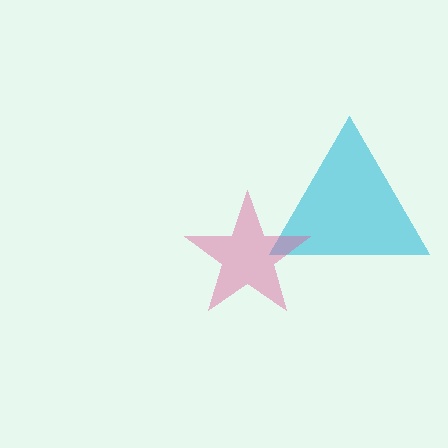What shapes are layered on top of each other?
The layered shapes are: a cyan triangle, a pink star.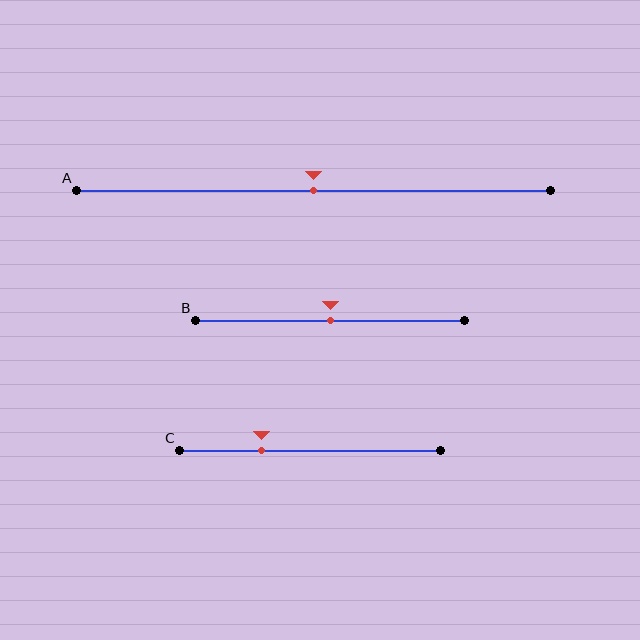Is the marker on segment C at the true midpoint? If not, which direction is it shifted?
No, the marker on segment C is shifted to the left by about 19% of the segment length.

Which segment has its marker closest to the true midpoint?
Segment A has its marker closest to the true midpoint.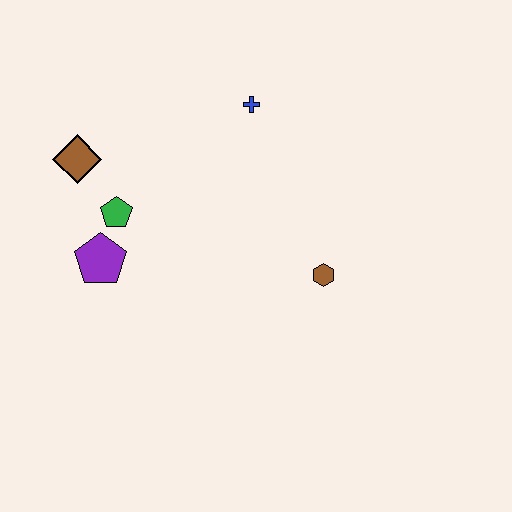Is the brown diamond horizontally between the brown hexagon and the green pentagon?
No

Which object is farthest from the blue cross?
The purple pentagon is farthest from the blue cross.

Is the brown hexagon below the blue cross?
Yes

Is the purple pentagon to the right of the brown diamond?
Yes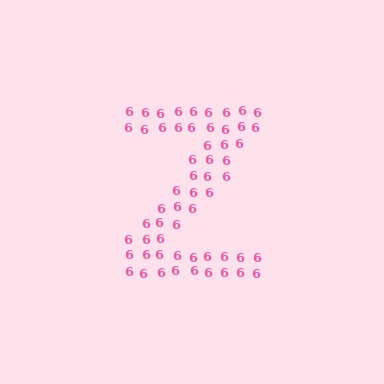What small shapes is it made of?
It is made of small digit 6's.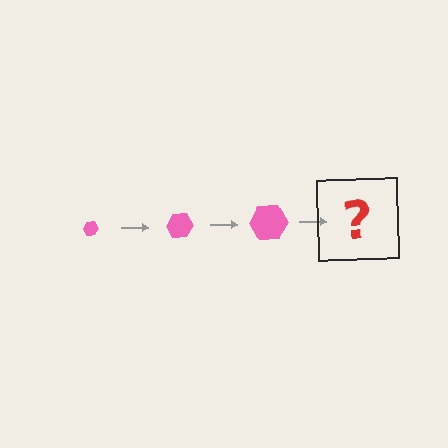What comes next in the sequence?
The next element should be a pink hexagon, larger than the previous one.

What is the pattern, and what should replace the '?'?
The pattern is that the hexagon gets progressively larger each step. The '?' should be a pink hexagon, larger than the previous one.